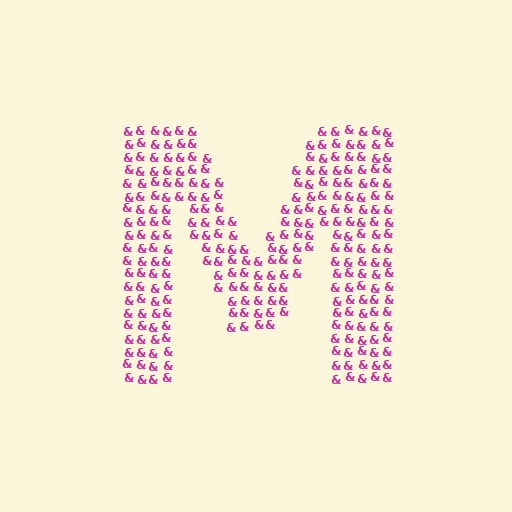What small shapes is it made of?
It is made of small ampersands.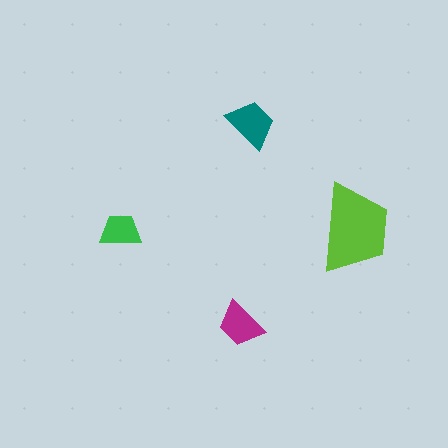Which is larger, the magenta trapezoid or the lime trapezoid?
The lime one.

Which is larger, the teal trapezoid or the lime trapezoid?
The lime one.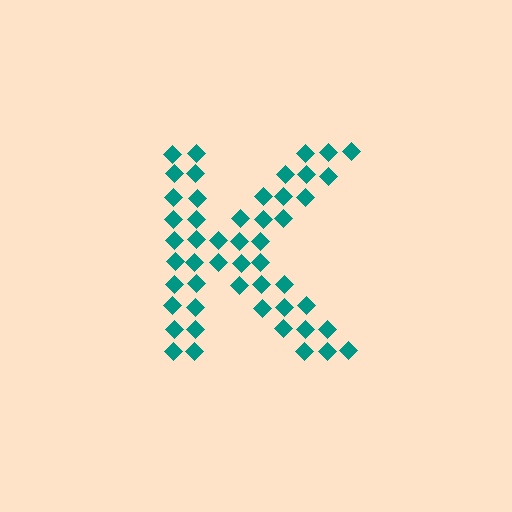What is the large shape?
The large shape is the letter K.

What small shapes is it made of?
It is made of small diamonds.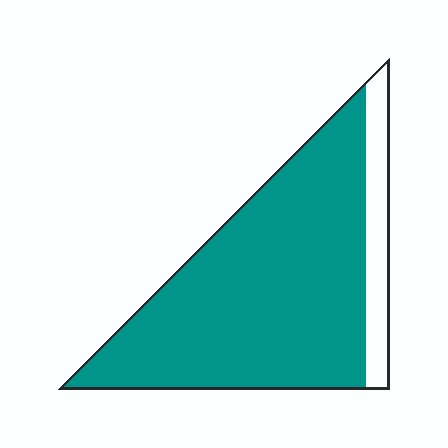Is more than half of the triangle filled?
Yes.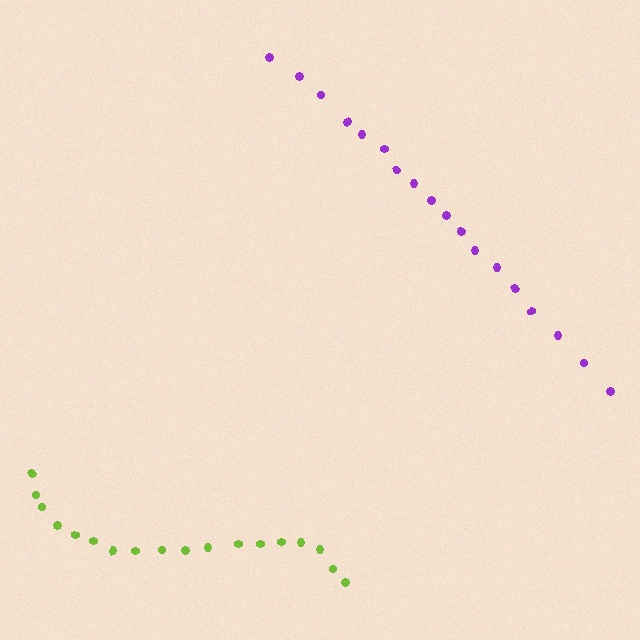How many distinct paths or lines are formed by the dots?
There are 2 distinct paths.